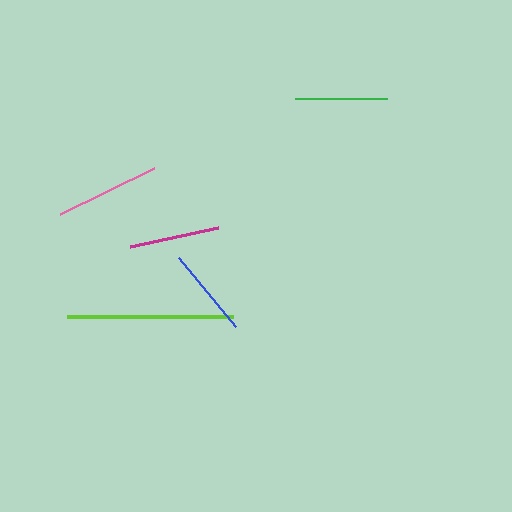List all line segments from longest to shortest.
From longest to shortest: lime, pink, green, magenta, blue.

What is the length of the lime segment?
The lime segment is approximately 166 pixels long.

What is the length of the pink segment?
The pink segment is approximately 105 pixels long.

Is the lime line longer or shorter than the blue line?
The lime line is longer than the blue line.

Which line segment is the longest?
The lime line is the longest at approximately 166 pixels.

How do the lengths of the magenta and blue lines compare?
The magenta and blue lines are approximately the same length.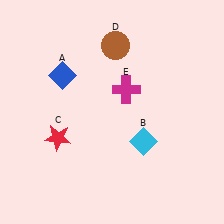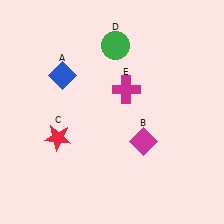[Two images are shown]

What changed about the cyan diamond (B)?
In Image 1, B is cyan. In Image 2, it changed to magenta.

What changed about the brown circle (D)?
In Image 1, D is brown. In Image 2, it changed to green.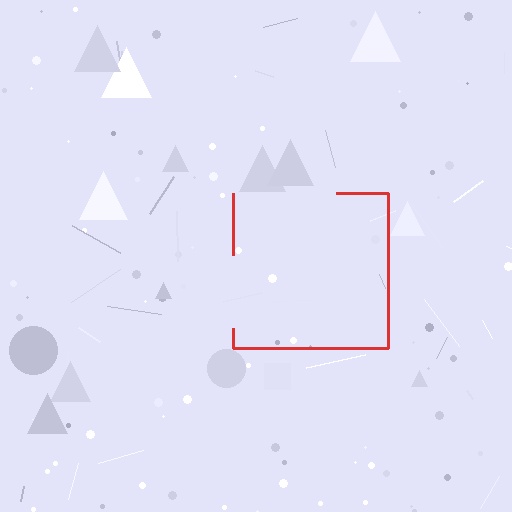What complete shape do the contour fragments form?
The contour fragments form a square.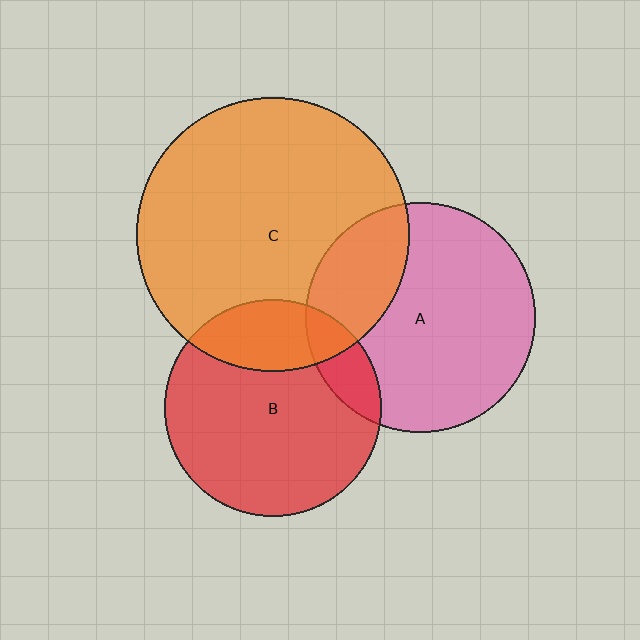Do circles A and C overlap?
Yes.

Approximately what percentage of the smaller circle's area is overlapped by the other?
Approximately 25%.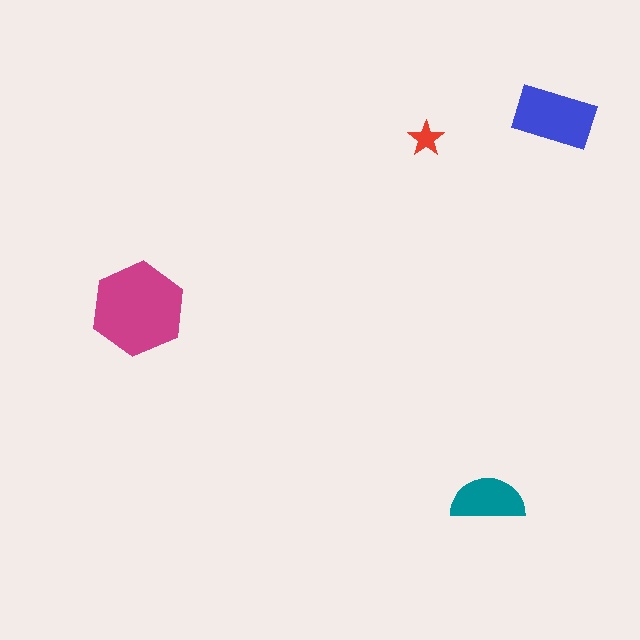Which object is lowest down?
The teal semicircle is bottommost.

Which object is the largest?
The magenta hexagon.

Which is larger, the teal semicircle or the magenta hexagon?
The magenta hexagon.